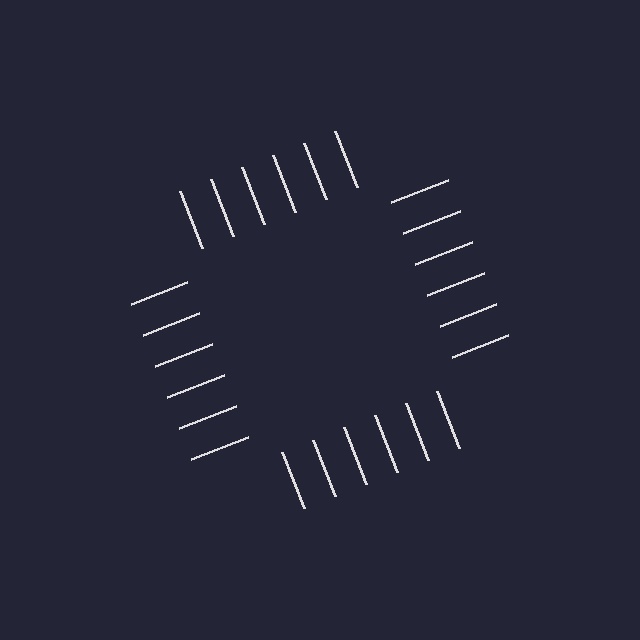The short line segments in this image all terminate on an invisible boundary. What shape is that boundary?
An illusory square — the line segments terminate on its edges but no continuous stroke is drawn.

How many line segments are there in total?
24 — 6 along each of the 4 edges.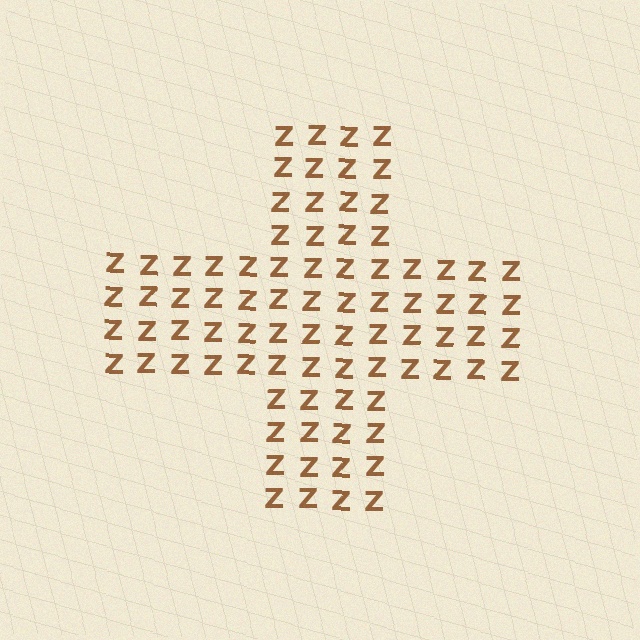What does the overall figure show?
The overall figure shows a cross.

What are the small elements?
The small elements are letter Z's.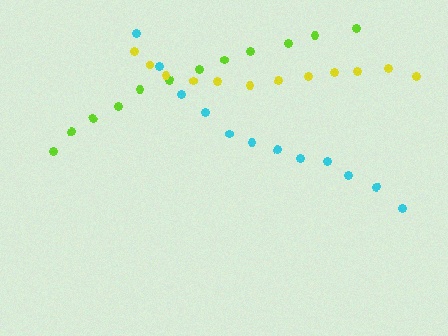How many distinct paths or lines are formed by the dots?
There are 3 distinct paths.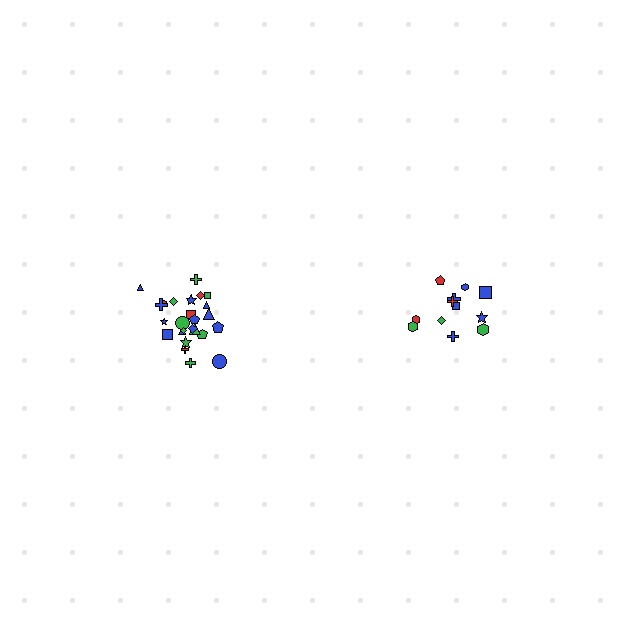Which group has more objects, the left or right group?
The left group.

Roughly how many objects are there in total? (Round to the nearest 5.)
Roughly 35 objects in total.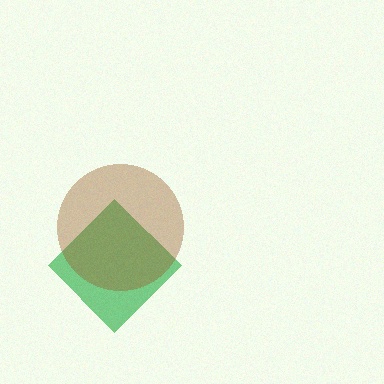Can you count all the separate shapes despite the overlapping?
Yes, there are 2 separate shapes.